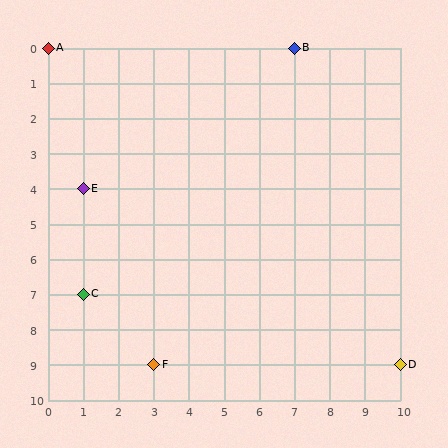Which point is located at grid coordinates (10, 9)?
Point D is at (10, 9).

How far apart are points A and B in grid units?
Points A and B are 7 columns apart.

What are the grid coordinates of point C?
Point C is at grid coordinates (1, 7).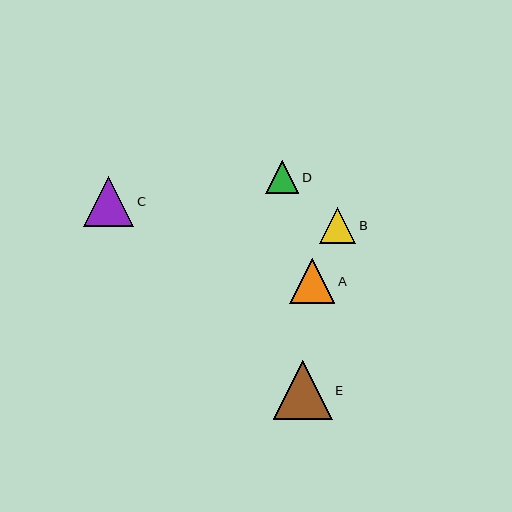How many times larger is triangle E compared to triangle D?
Triangle E is approximately 1.8 times the size of triangle D.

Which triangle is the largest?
Triangle E is the largest with a size of approximately 59 pixels.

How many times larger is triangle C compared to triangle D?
Triangle C is approximately 1.5 times the size of triangle D.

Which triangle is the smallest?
Triangle D is the smallest with a size of approximately 33 pixels.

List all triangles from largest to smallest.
From largest to smallest: E, C, A, B, D.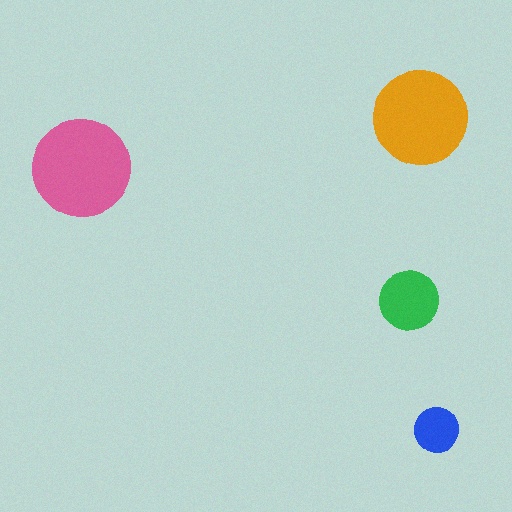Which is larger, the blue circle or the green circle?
The green one.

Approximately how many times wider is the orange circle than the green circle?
About 1.5 times wider.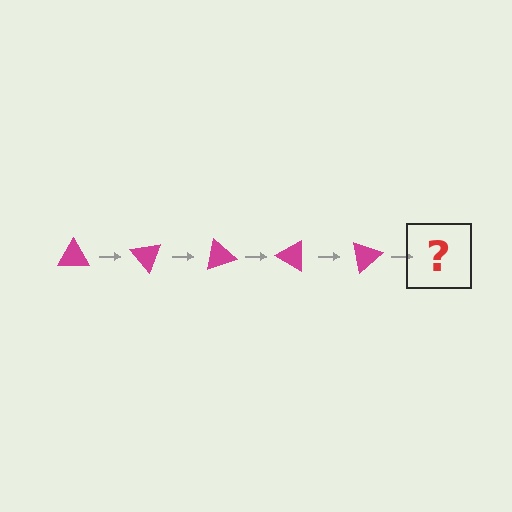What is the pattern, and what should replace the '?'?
The pattern is that the triangle rotates 50 degrees each step. The '?' should be a magenta triangle rotated 250 degrees.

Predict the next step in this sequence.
The next step is a magenta triangle rotated 250 degrees.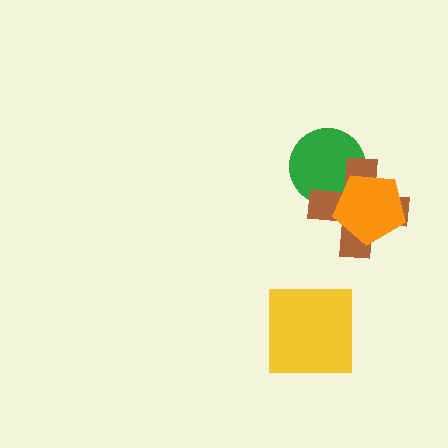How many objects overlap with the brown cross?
2 objects overlap with the brown cross.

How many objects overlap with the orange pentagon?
2 objects overlap with the orange pentagon.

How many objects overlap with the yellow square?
0 objects overlap with the yellow square.